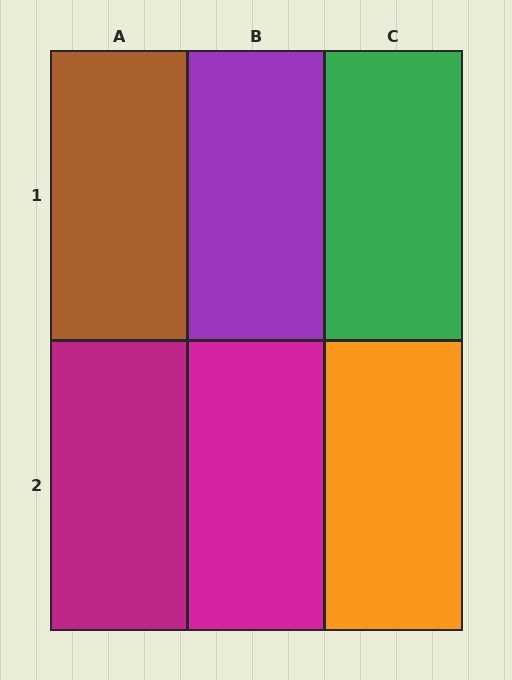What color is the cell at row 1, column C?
Green.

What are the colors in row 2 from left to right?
Magenta, magenta, orange.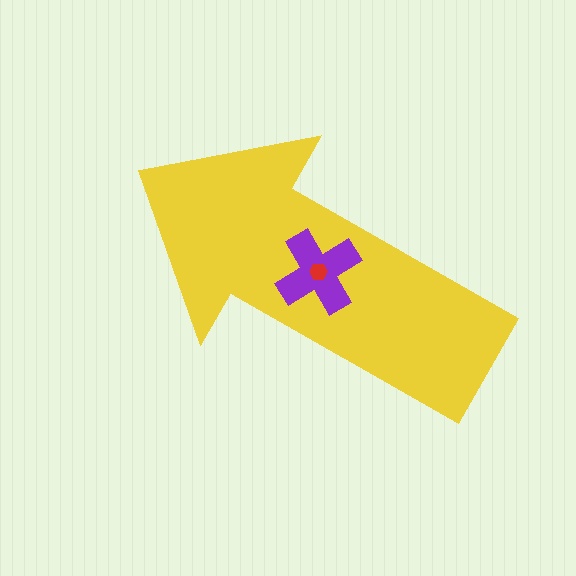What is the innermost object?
The red hexagon.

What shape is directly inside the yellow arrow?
The purple cross.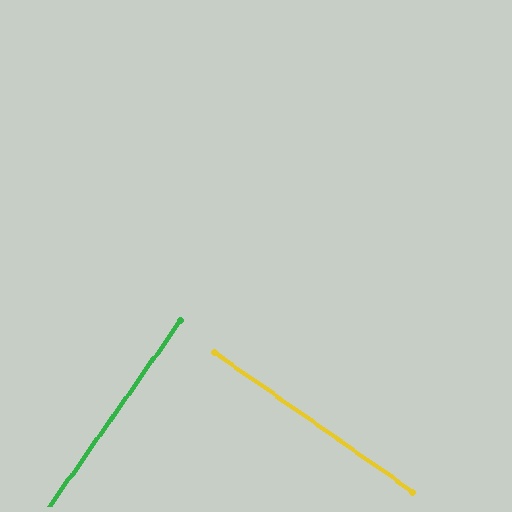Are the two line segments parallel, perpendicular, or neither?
Perpendicular — they meet at approximately 90°.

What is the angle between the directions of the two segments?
Approximately 90 degrees.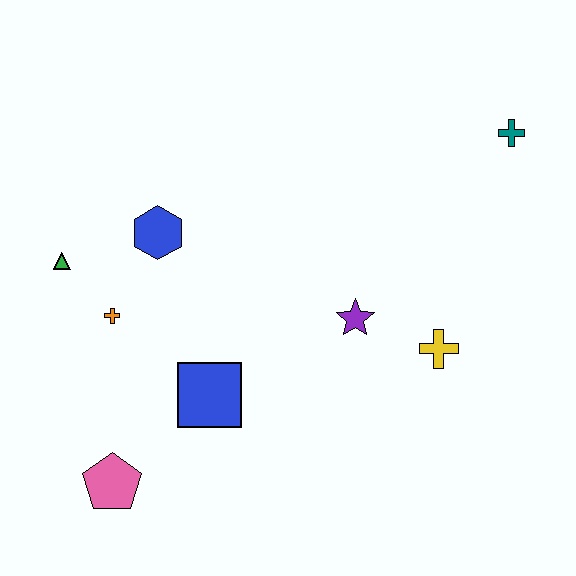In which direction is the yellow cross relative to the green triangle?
The yellow cross is to the right of the green triangle.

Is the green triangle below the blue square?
No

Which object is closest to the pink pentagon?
The blue square is closest to the pink pentagon.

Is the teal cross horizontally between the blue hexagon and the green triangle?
No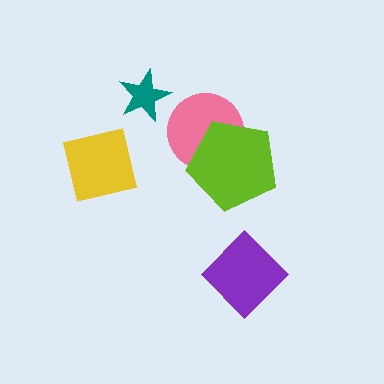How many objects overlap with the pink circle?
1 object overlaps with the pink circle.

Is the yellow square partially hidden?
No, no other shape covers it.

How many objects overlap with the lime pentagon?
1 object overlaps with the lime pentagon.